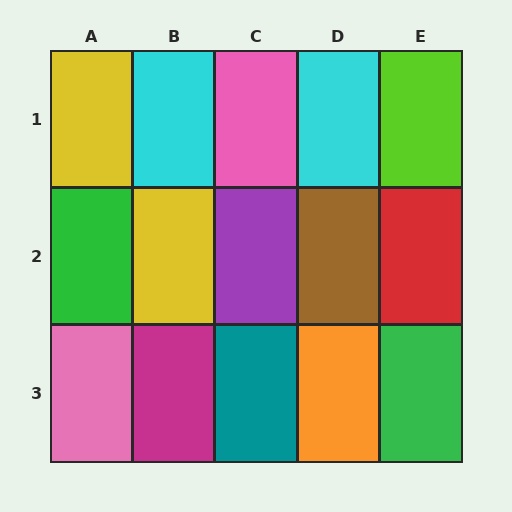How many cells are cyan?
2 cells are cyan.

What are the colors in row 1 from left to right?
Yellow, cyan, pink, cyan, lime.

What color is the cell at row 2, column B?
Yellow.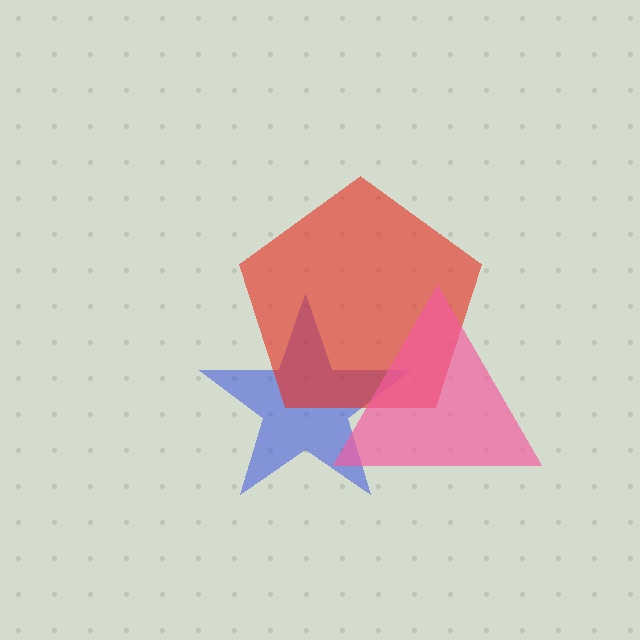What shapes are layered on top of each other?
The layered shapes are: a blue star, a red pentagon, a pink triangle.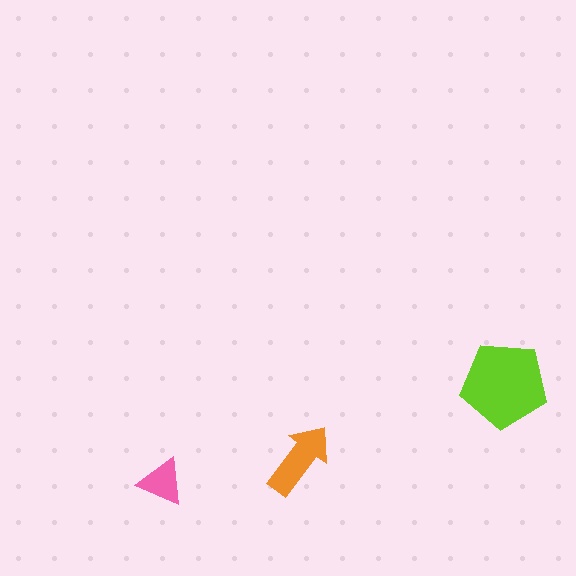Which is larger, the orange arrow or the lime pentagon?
The lime pentagon.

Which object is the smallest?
The pink triangle.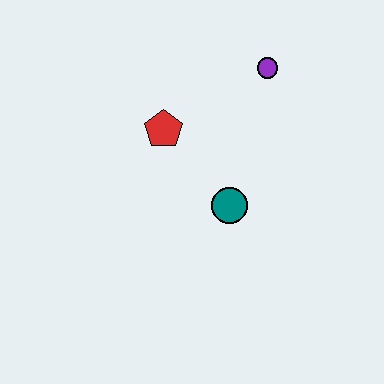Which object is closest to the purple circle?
The red pentagon is closest to the purple circle.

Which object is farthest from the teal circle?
The purple circle is farthest from the teal circle.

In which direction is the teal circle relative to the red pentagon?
The teal circle is below the red pentagon.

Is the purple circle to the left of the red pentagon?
No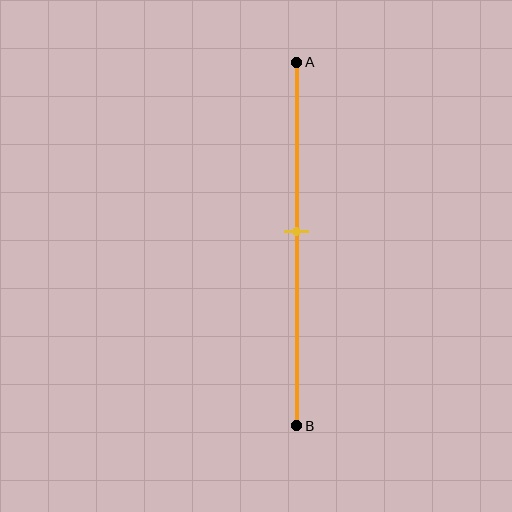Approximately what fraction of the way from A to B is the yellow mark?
The yellow mark is approximately 45% of the way from A to B.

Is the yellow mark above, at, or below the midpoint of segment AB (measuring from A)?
The yellow mark is above the midpoint of segment AB.